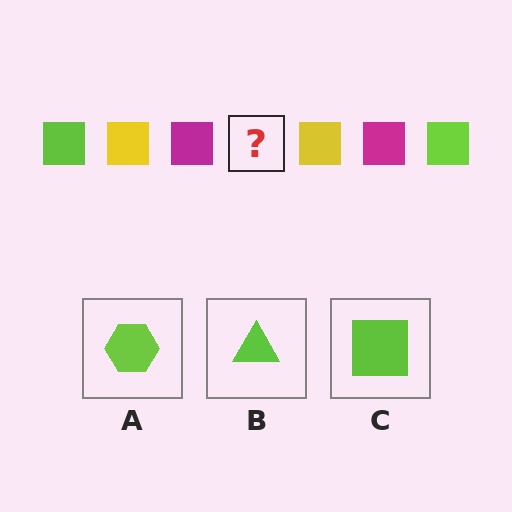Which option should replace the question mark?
Option C.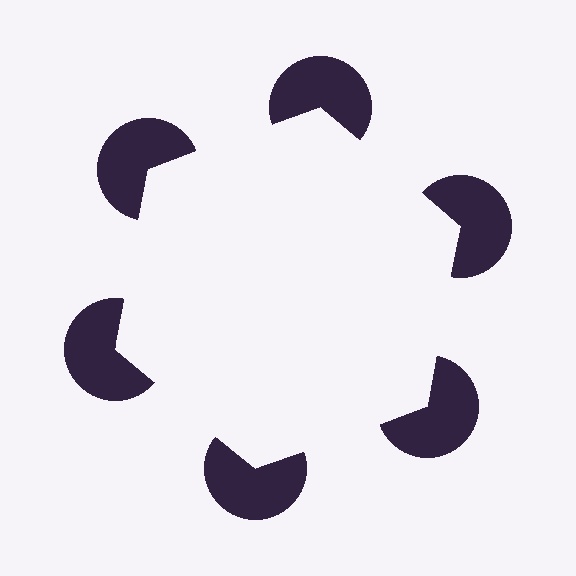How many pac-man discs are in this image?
There are 6 — one at each vertex of the illusory hexagon.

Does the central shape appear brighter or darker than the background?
It typically appears slightly brighter than the background, even though no actual brightness change is drawn.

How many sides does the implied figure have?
6 sides.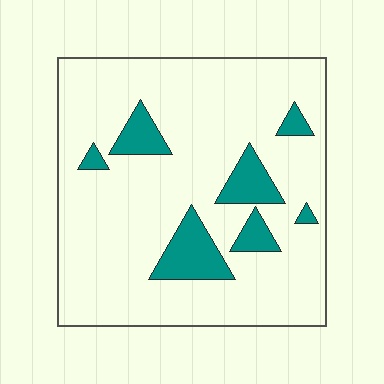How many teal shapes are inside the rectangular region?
7.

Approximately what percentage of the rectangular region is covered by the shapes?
Approximately 15%.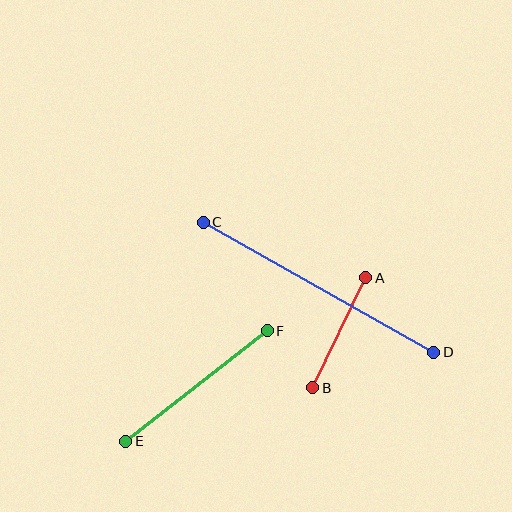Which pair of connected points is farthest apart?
Points C and D are farthest apart.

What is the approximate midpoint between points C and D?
The midpoint is at approximately (318, 287) pixels.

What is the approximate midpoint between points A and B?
The midpoint is at approximately (339, 333) pixels.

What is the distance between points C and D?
The distance is approximately 265 pixels.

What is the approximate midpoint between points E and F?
The midpoint is at approximately (197, 386) pixels.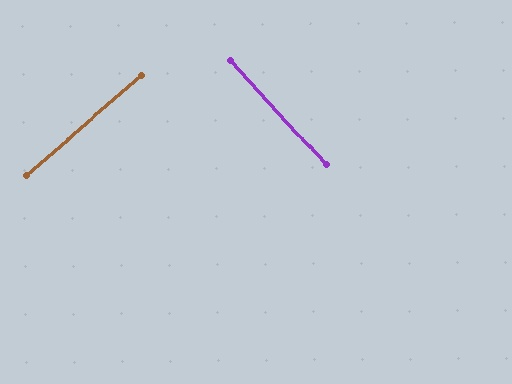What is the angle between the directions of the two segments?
Approximately 88 degrees.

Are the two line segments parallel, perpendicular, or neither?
Perpendicular — they meet at approximately 88°.